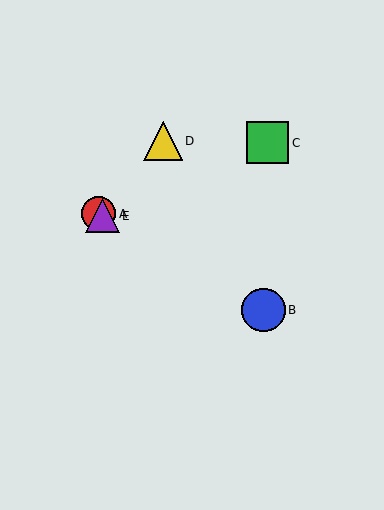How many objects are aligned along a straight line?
3 objects (A, B, E) are aligned along a straight line.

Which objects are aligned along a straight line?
Objects A, B, E are aligned along a straight line.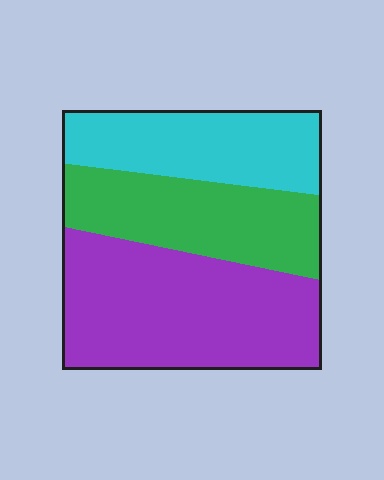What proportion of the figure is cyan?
Cyan covers about 25% of the figure.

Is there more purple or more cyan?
Purple.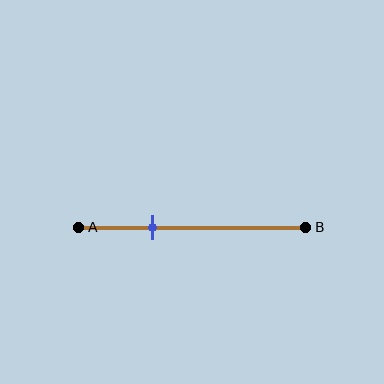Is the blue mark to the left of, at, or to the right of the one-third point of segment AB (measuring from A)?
The blue mark is approximately at the one-third point of segment AB.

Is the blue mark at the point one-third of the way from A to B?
Yes, the mark is approximately at the one-third point.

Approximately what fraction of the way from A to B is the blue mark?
The blue mark is approximately 35% of the way from A to B.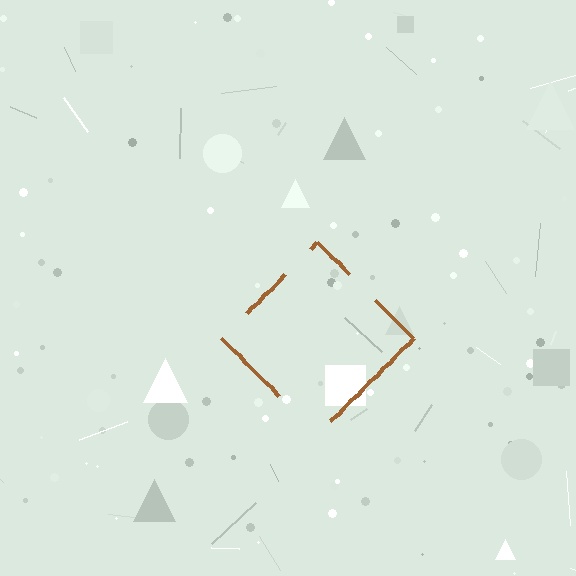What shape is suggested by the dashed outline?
The dashed outline suggests a diamond.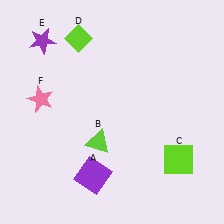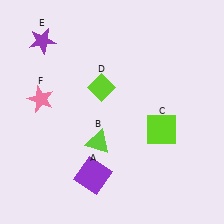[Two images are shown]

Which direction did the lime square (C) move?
The lime square (C) moved up.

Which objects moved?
The objects that moved are: the lime square (C), the lime diamond (D).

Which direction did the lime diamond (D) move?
The lime diamond (D) moved down.